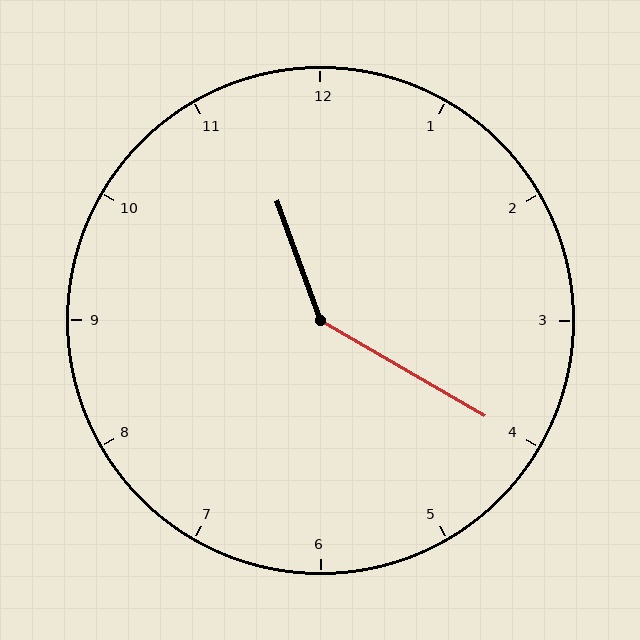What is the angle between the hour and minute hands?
Approximately 140 degrees.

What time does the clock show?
11:20.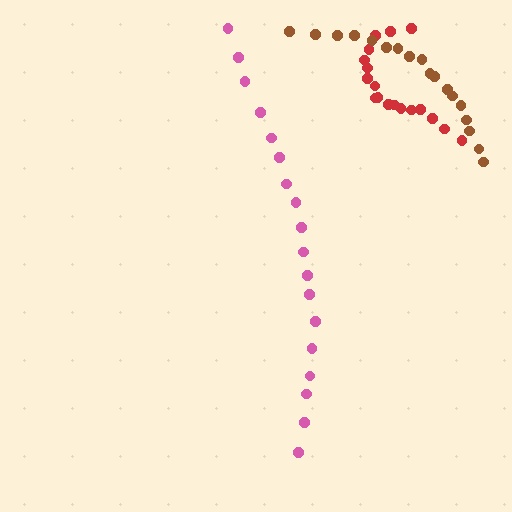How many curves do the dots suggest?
There are 3 distinct paths.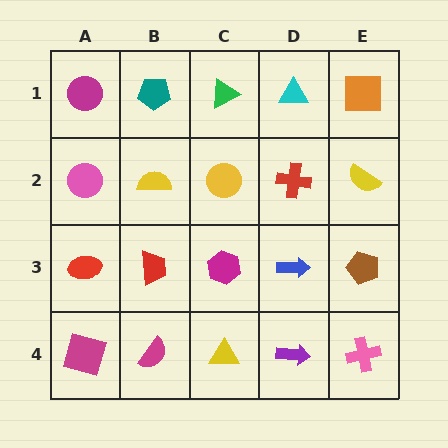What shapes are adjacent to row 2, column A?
A magenta circle (row 1, column A), a red ellipse (row 3, column A), a yellow semicircle (row 2, column B).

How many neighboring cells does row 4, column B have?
3.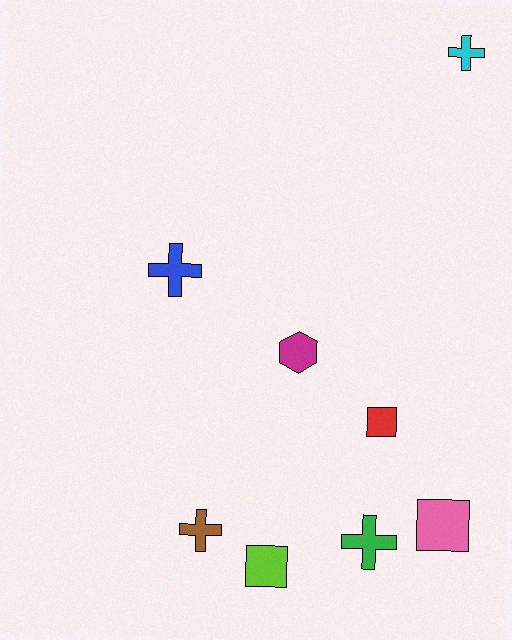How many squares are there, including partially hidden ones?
There are 3 squares.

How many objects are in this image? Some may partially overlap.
There are 8 objects.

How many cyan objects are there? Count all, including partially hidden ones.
There is 1 cyan object.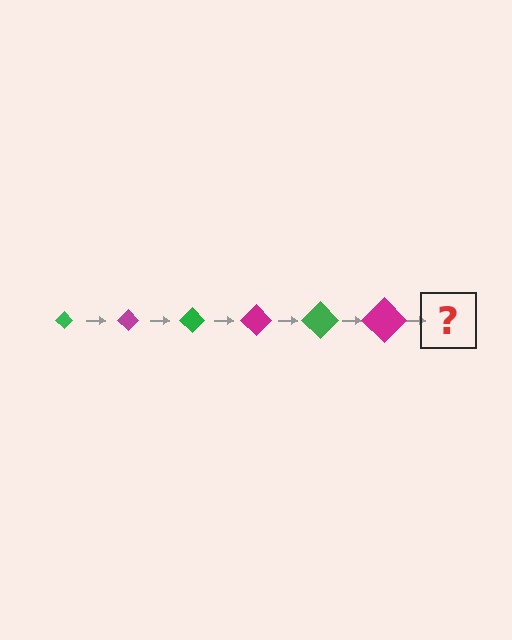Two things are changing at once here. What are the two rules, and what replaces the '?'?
The two rules are that the diamond grows larger each step and the color cycles through green and magenta. The '?' should be a green diamond, larger than the previous one.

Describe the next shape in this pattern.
It should be a green diamond, larger than the previous one.